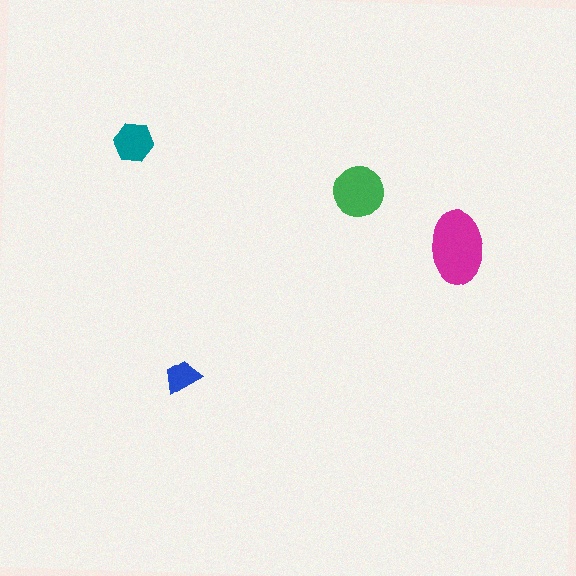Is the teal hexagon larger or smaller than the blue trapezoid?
Larger.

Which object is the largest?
The magenta ellipse.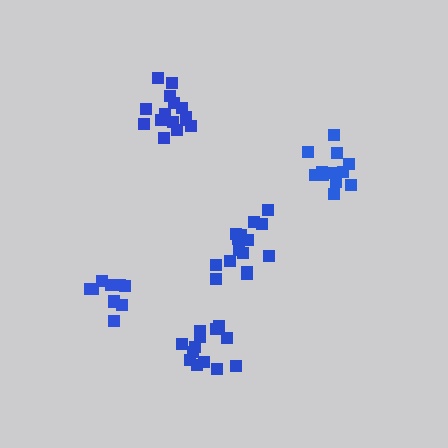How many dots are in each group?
Group 1: 13 dots, Group 2: 16 dots, Group 3: 15 dots, Group 4: 13 dots, Group 5: 10 dots (67 total).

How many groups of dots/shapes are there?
There are 5 groups.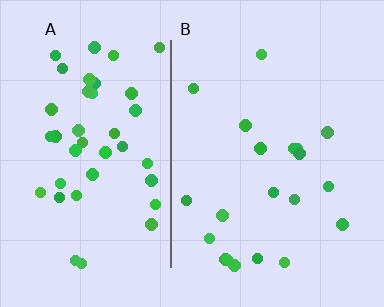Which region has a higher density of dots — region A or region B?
A (the left).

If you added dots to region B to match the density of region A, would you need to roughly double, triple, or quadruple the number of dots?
Approximately double.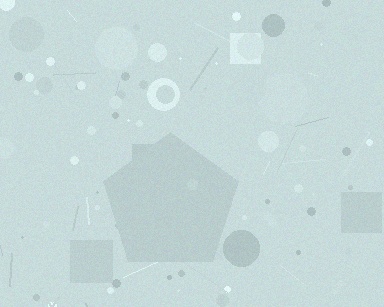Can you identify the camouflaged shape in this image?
The camouflaged shape is a pentagon.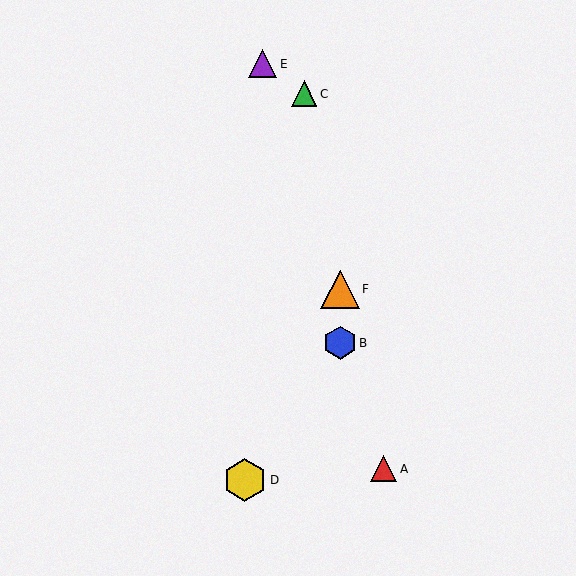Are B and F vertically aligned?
Yes, both are at x≈340.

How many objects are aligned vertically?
2 objects (B, F) are aligned vertically.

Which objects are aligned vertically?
Objects B, F are aligned vertically.